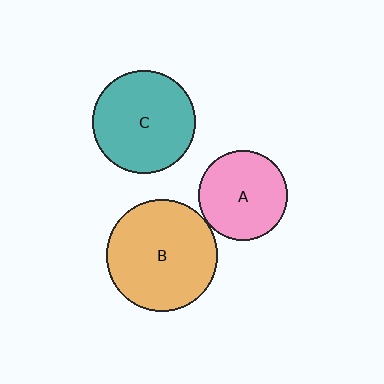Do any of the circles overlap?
No, none of the circles overlap.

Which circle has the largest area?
Circle B (orange).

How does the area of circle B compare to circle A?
Approximately 1.5 times.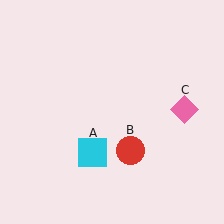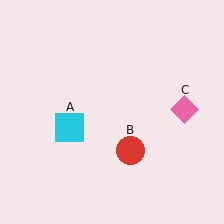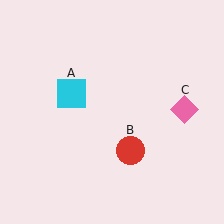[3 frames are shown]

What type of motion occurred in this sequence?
The cyan square (object A) rotated clockwise around the center of the scene.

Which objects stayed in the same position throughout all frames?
Red circle (object B) and pink diamond (object C) remained stationary.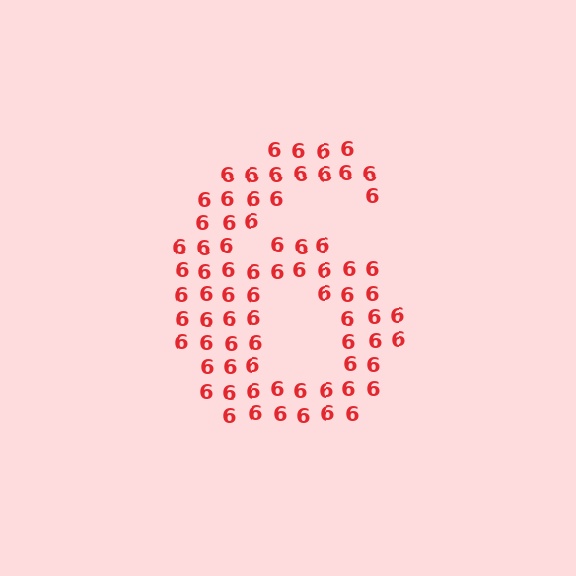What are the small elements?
The small elements are digit 6's.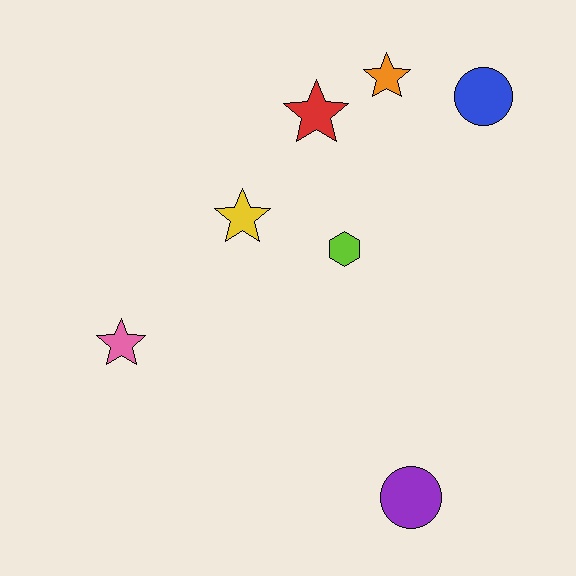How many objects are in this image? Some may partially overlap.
There are 7 objects.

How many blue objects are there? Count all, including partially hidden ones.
There is 1 blue object.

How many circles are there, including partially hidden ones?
There are 2 circles.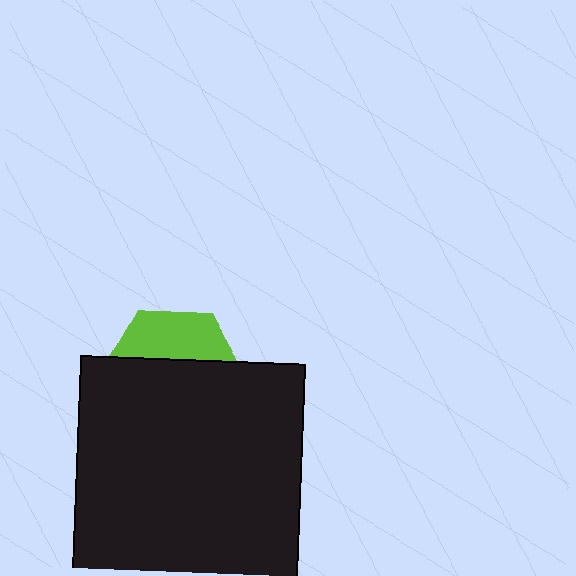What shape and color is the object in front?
The object in front is a black rectangle.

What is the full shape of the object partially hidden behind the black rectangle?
The partially hidden object is a lime hexagon.